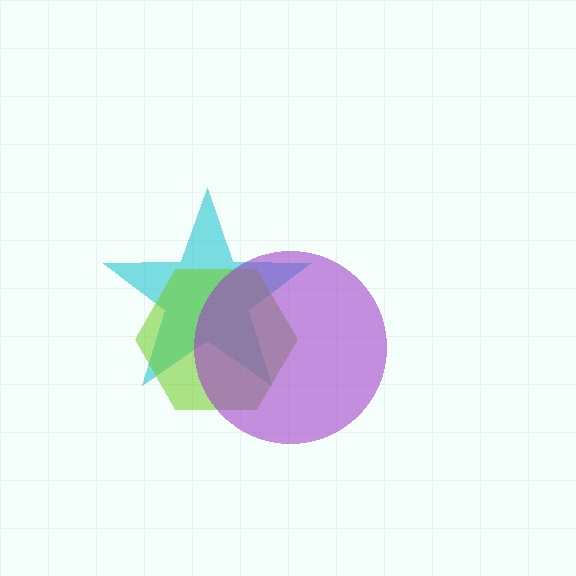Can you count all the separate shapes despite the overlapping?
Yes, there are 3 separate shapes.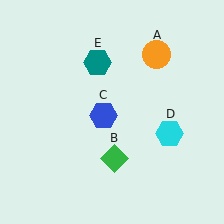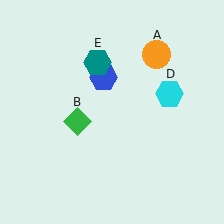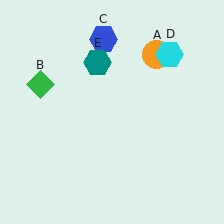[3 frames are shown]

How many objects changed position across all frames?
3 objects changed position: green diamond (object B), blue hexagon (object C), cyan hexagon (object D).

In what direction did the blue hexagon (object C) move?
The blue hexagon (object C) moved up.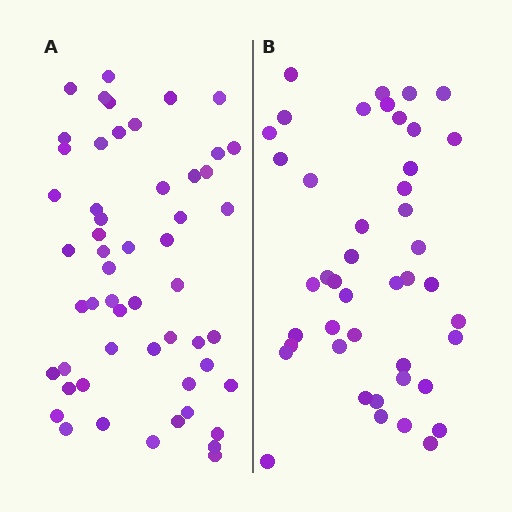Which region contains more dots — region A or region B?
Region A (the left region) has more dots.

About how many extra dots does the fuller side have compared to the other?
Region A has roughly 10 or so more dots than region B.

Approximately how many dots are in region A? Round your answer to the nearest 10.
About 50 dots. (The exact count is 54, which rounds to 50.)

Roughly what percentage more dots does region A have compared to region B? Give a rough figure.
About 25% more.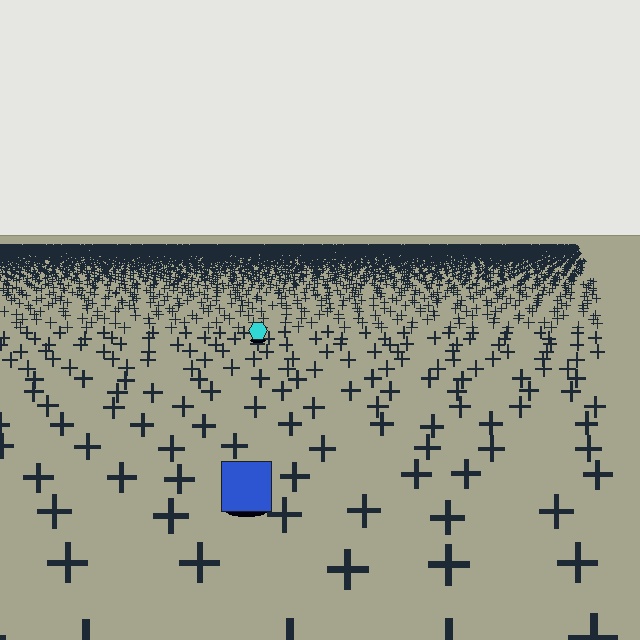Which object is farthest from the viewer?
The cyan hexagon is farthest from the viewer. It appears smaller and the ground texture around it is denser.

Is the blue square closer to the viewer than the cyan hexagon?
Yes. The blue square is closer — you can tell from the texture gradient: the ground texture is coarser near it.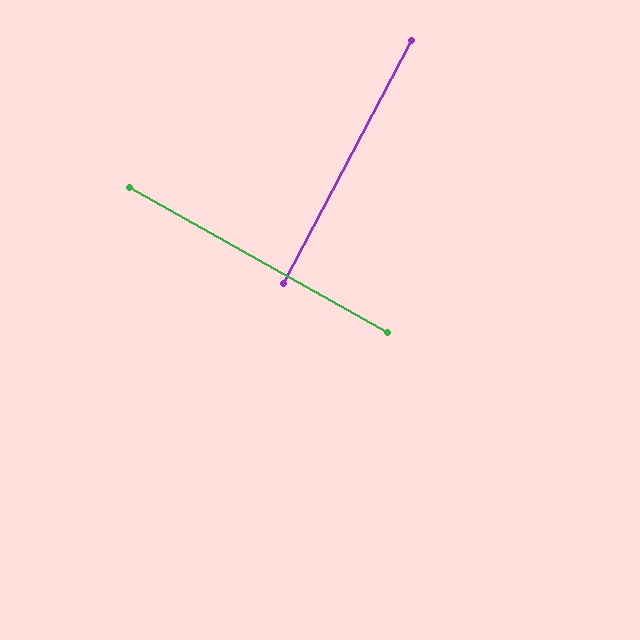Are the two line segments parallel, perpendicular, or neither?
Perpendicular — they meet at approximately 89°.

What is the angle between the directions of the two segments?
Approximately 89 degrees.